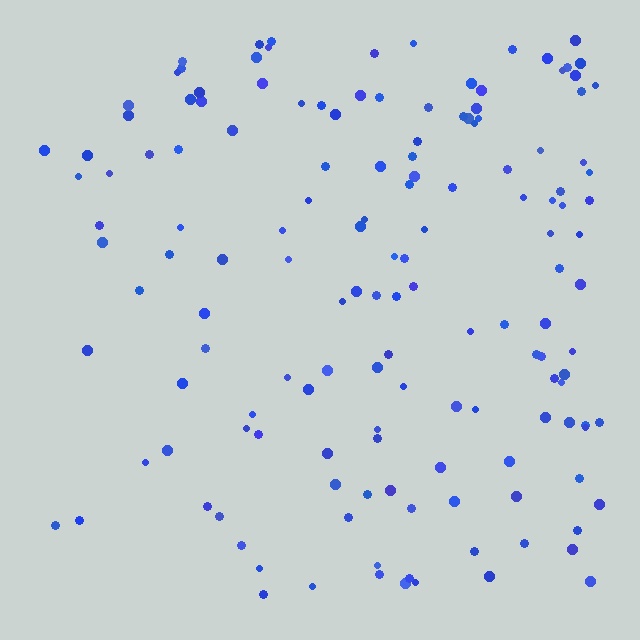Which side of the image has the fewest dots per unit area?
The left.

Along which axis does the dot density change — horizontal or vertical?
Horizontal.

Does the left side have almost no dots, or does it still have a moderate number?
Still a moderate number, just noticeably fewer than the right.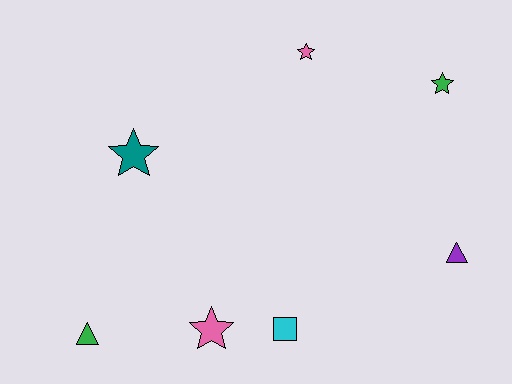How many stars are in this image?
There are 4 stars.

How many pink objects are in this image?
There are 2 pink objects.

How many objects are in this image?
There are 7 objects.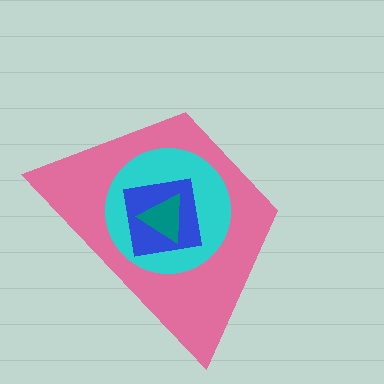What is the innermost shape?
The teal triangle.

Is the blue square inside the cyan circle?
Yes.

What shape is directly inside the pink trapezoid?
The cyan circle.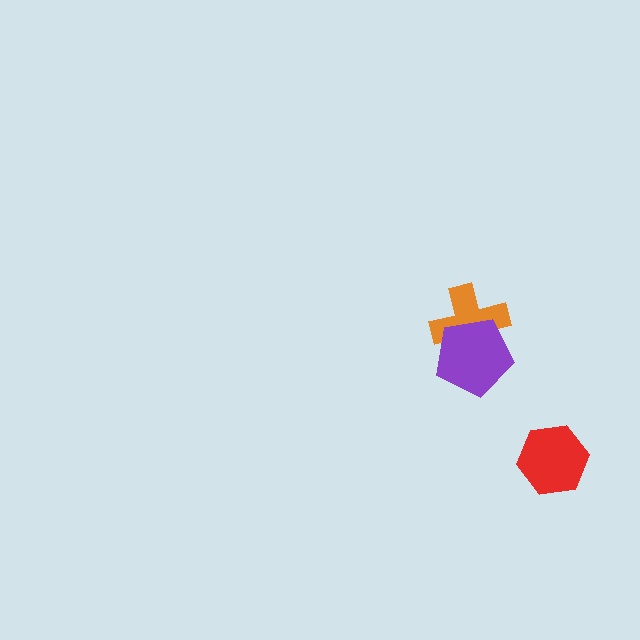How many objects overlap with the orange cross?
1 object overlaps with the orange cross.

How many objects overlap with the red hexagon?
0 objects overlap with the red hexagon.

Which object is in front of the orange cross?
The purple pentagon is in front of the orange cross.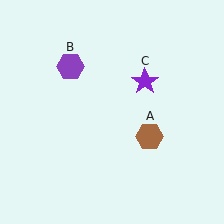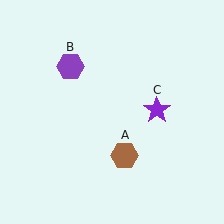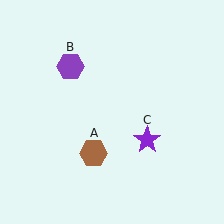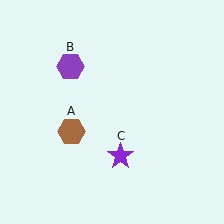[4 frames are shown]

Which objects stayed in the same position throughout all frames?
Purple hexagon (object B) remained stationary.